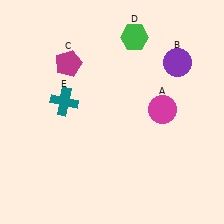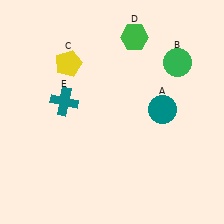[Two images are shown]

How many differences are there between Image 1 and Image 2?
There are 3 differences between the two images.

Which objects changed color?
A changed from magenta to teal. B changed from purple to green. C changed from magenta to yellow.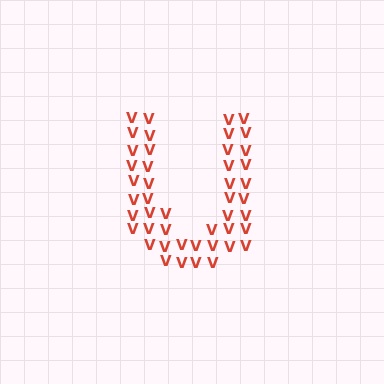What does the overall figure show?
The overall figure shows the letter U.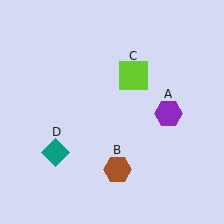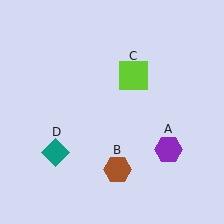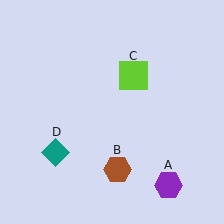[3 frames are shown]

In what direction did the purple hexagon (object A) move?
The purple hexagon (object A) moved down.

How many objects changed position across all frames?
1 object changed position: purple hexagon (object A).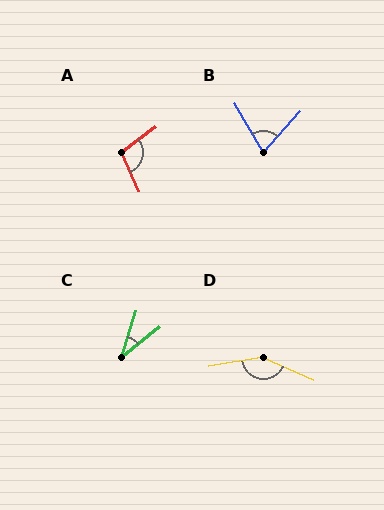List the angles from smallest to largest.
C (34°), B (73°), A (103°), D (147°).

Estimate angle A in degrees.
Approximately 103 degrees.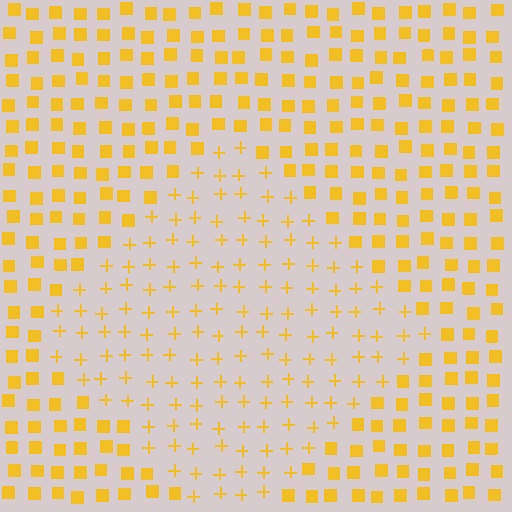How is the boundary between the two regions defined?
The boundary is defined by a change in element shape: plus signs inside vs. squares outside. All elements share the same color and spacing.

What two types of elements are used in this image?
The image uses plus signs inside the diamond region and squares outside it.